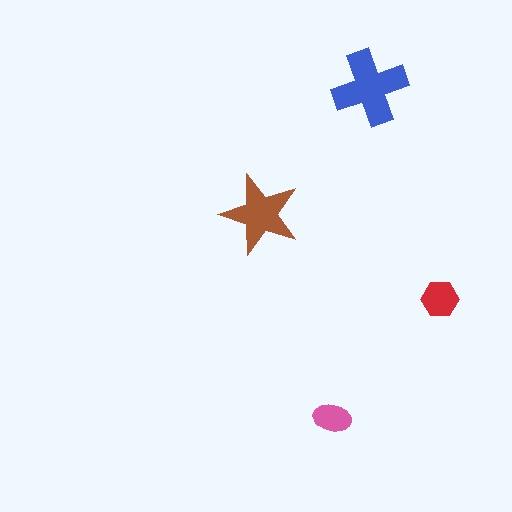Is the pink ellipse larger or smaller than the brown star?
Smaller.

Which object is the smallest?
The pink ellipse.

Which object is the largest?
The blue cross.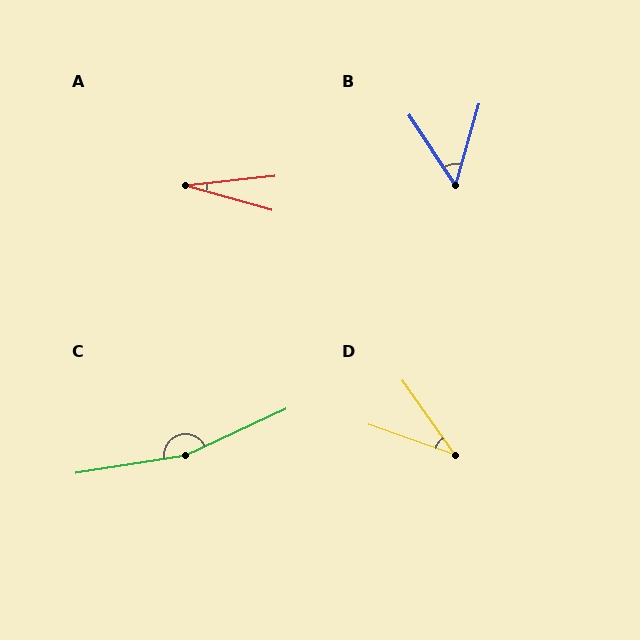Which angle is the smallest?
A, at approximately 22 degrees.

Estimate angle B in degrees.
Approximately 49 degrees.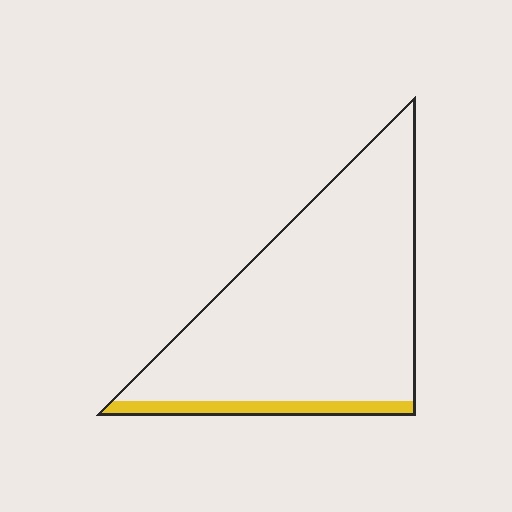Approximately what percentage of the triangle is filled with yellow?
Approximately 10%.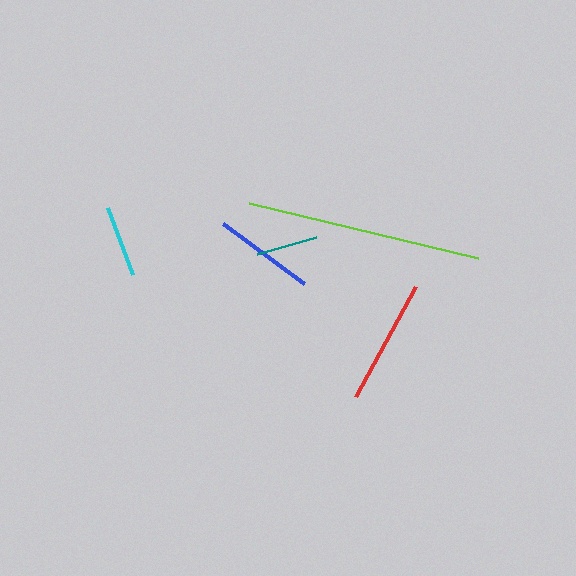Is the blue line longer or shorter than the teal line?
The blue line is longer than the teal line.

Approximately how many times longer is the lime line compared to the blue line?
The lime line is approximately 2.3 times the length of the blue line.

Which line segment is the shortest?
The teal line is the shortest at approximately 61 pixels.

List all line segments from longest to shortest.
From longest to shortest: lime, red, blue, cyan, teal.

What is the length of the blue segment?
The blue segment is approximately 101 pixels long.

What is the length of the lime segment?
The lime segment is approximately 235 pixels long.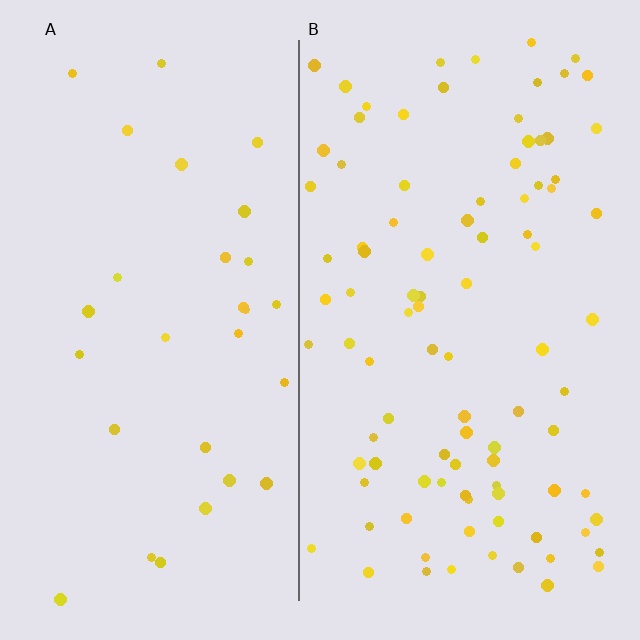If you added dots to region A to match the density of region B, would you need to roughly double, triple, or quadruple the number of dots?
Approximately triple.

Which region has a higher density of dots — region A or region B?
B (the right).